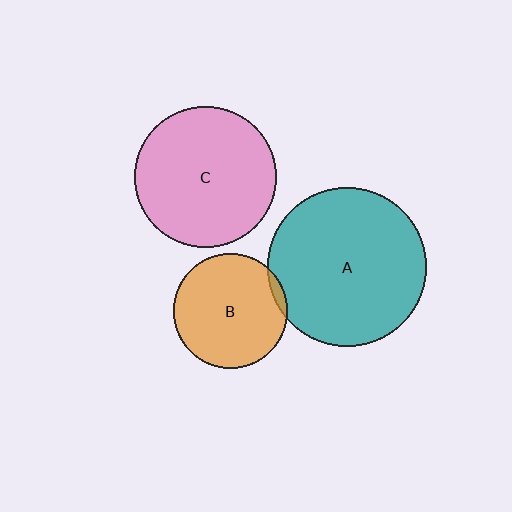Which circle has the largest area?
Circle A (teal).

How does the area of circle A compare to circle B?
Approximately 1.9 times.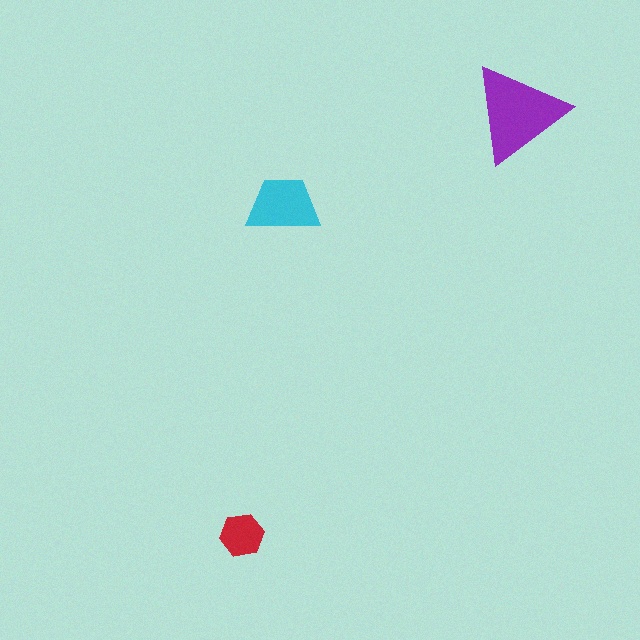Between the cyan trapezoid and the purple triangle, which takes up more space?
The purple triangle.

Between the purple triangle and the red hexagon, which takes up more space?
The purple triangle.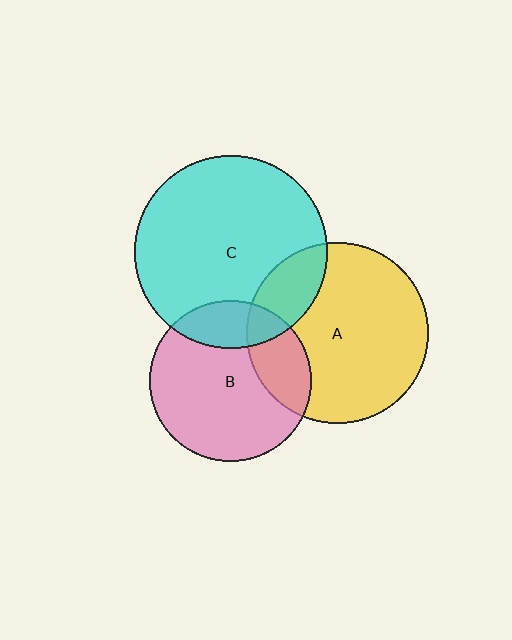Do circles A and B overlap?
Yes.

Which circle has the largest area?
Circle C (cyan).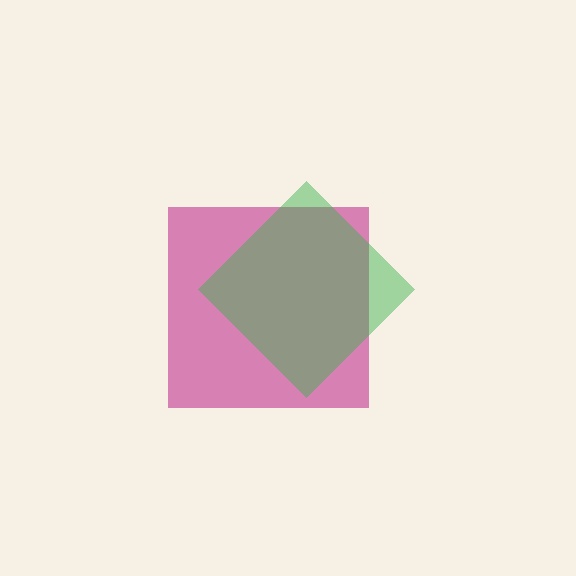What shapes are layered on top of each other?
The layered shapes are: a magenta square, a green diamond.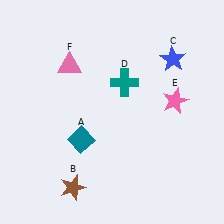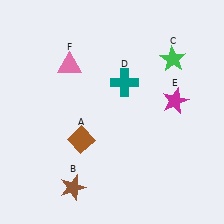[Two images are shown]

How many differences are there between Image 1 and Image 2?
There are 3 differences between the two images.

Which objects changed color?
A changed from teal to brown. C changed from blue to green. E changed from pink to magenta.